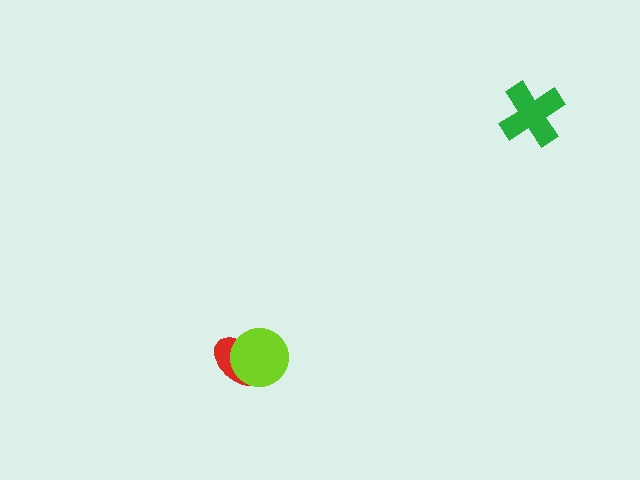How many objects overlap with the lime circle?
1 object overlaps with the lime circle.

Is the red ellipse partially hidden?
Yes, it is partially covered by another shape.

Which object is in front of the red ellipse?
The lime circle is in front of the red ellipse.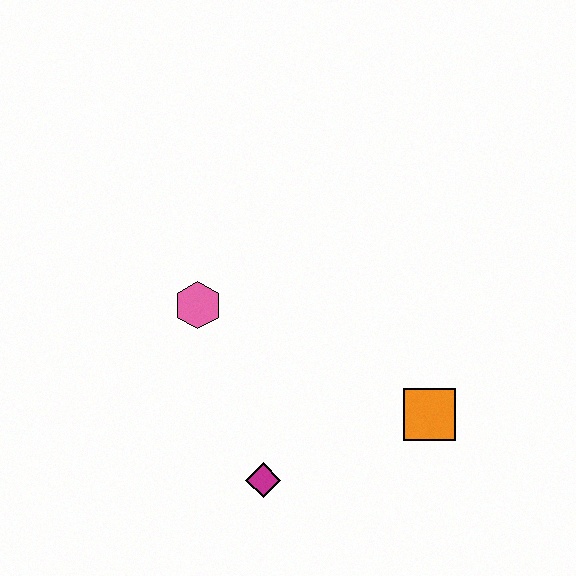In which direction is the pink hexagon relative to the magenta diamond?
The pink hexagon is above the magenta diamond.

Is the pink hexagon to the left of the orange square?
Yes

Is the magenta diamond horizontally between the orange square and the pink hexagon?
Yes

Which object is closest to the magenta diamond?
The orange square is closest to the magenta diamond.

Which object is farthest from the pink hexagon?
The orange square is farthest from the pink hexagon.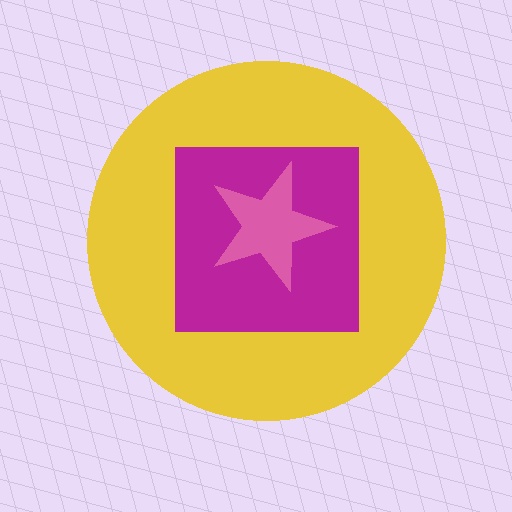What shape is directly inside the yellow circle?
The magenta square.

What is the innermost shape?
The pink star.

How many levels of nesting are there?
3.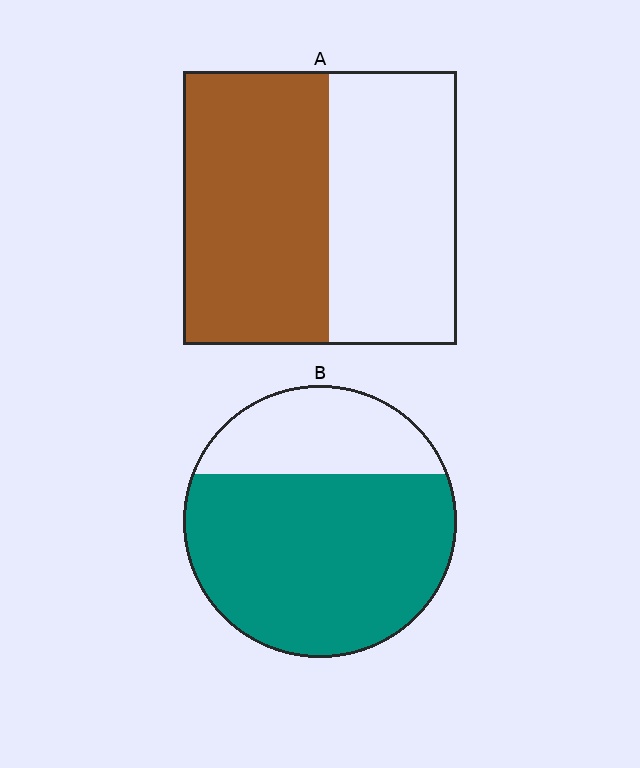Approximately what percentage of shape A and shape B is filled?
A is approximately 55% and B is approximately 70%.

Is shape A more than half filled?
Roughly half.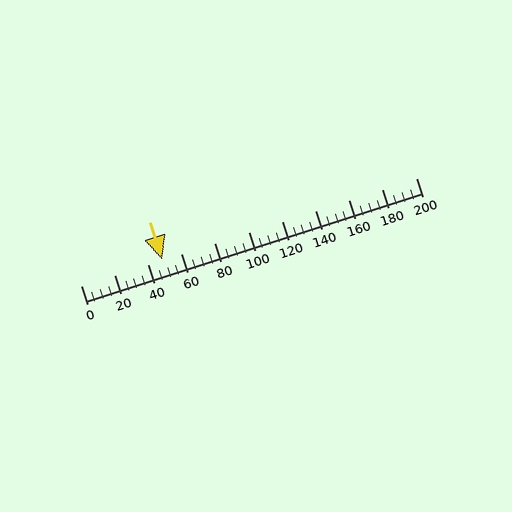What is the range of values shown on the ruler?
The ruler shows values from 0 to 200.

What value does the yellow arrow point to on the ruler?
The yellow arrow points to approximately 49.